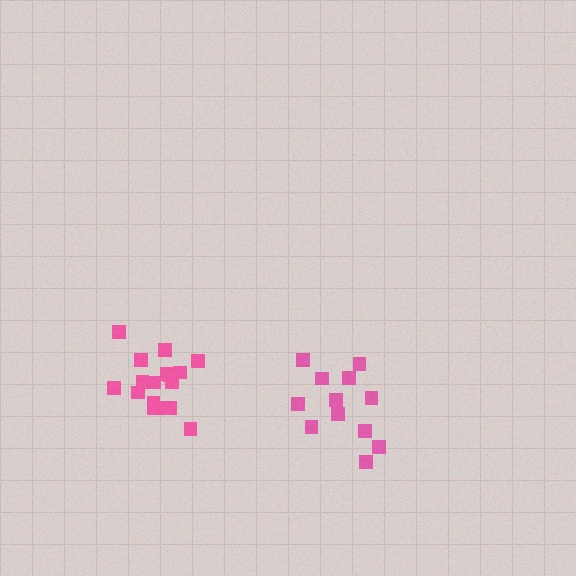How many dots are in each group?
Group 1: 12 dots, Group 2: 17 dots (29 total).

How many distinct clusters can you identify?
There are 2 distinct clusters.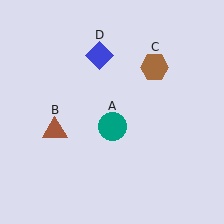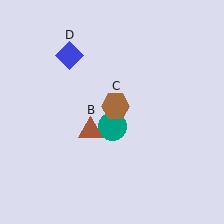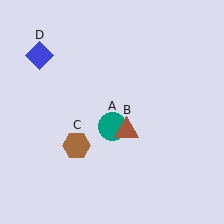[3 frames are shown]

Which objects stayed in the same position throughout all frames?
Teal circle (object A) remained stationary.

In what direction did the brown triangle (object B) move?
The brown triangle (object B) moved right.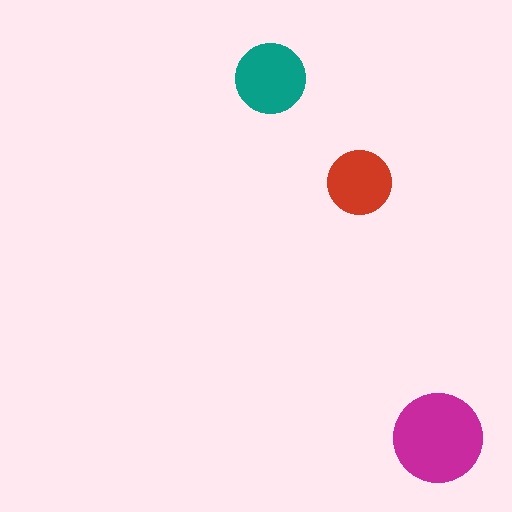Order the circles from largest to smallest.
the magenta one, the teal one, the red one.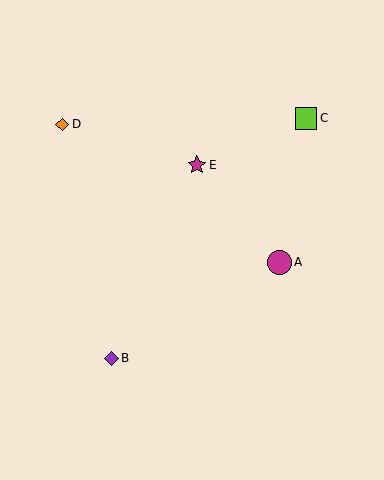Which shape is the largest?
The magenta circle (labeled A) is the largest.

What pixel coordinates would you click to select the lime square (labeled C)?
Click at (306, 118) to select the lime square C.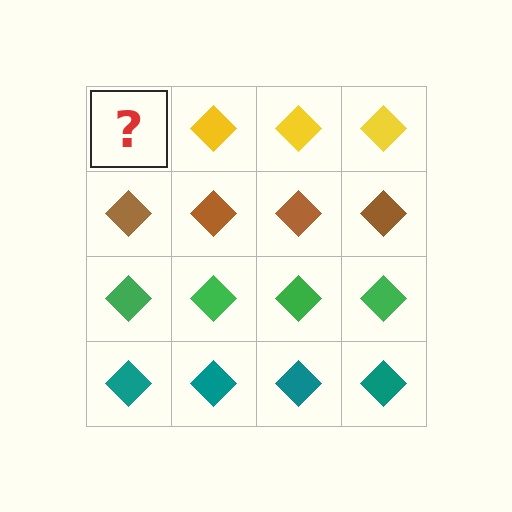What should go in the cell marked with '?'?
The missing cell should contain a yellow diamond.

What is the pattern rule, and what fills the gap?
The rule is that each row has a consistent color. The gap should be filled with a yellow diamond.